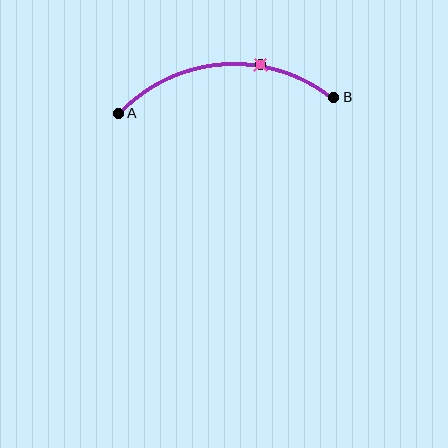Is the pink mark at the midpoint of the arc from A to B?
No. The pink mark lies on the arc but is closer to endpoint B. The arc midpoint would be at the point on the curve equidistant along the arc from both A and B.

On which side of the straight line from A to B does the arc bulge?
The arc bulges above the straight line connecting A and B.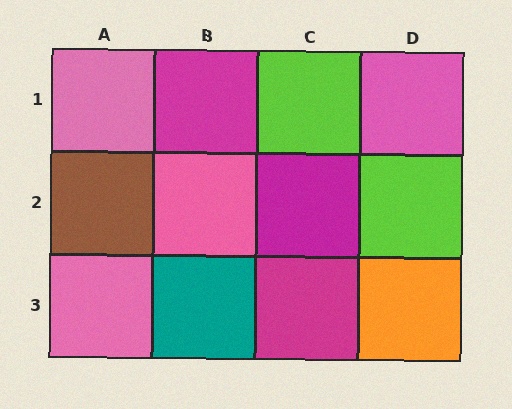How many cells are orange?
1 cell is orange.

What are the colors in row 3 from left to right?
Pink, teal, magenta, orange.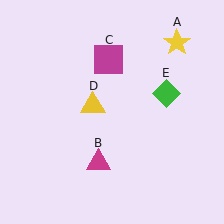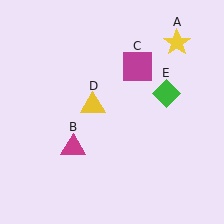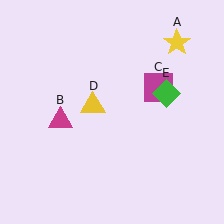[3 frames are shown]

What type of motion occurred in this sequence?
The magenta triangle (object B), magenta square (object C) rotated clockwise around the center of the scene.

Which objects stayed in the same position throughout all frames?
Yellow star (object A) and yellow triangle (object D) and green diamond (object E) remained stationary.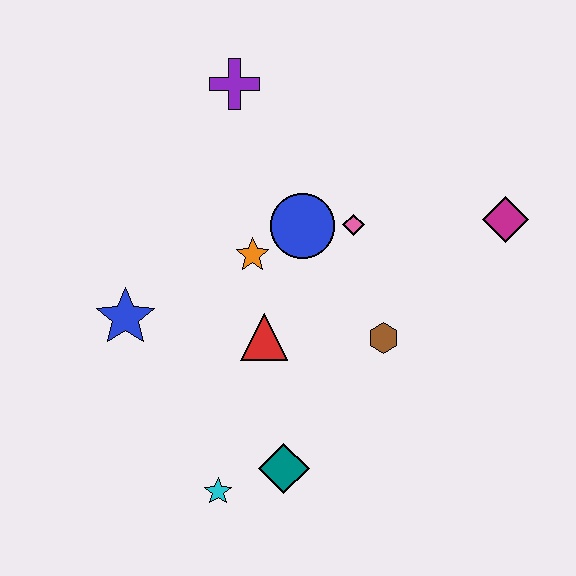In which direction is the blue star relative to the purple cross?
The blue star is below the purple cross.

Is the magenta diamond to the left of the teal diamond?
No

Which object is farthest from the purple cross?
The cyan star is farthest from the purple cross.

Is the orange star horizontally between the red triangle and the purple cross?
Yes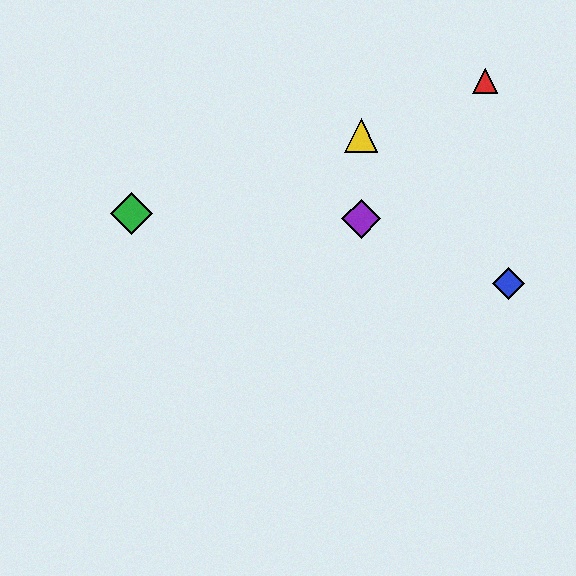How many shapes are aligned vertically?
2 shapes (the yellow triangle, the purple diamond) are aligned vertically.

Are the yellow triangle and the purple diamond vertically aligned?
Yes, both are at x≈361.